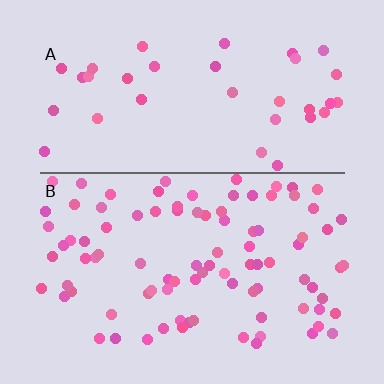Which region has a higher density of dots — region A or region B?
B (the bottom).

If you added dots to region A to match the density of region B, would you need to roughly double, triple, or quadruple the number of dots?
Approximately double.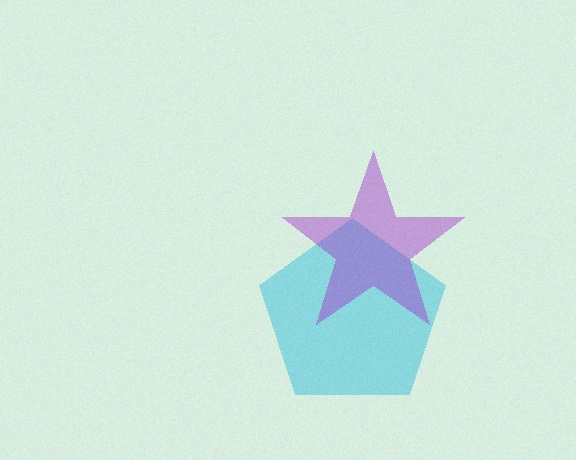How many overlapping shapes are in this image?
There are 2 overlapping shapes in the image.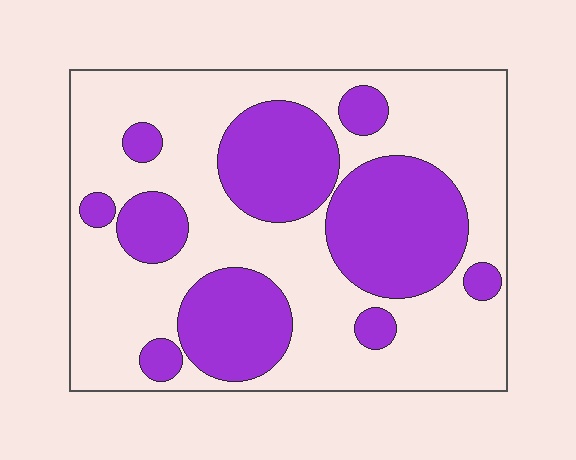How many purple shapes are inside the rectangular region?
10.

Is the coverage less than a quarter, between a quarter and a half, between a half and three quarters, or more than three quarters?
Between a quarter and a half.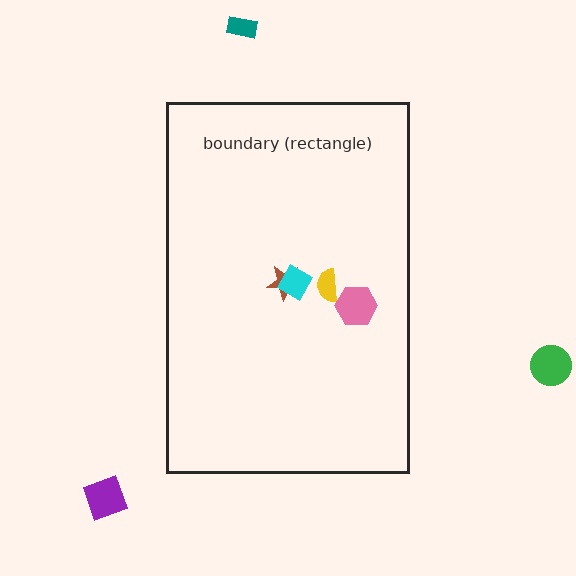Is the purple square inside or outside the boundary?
Outside.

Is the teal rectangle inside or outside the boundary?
Outside.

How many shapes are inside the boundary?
4 inside, 3 outside.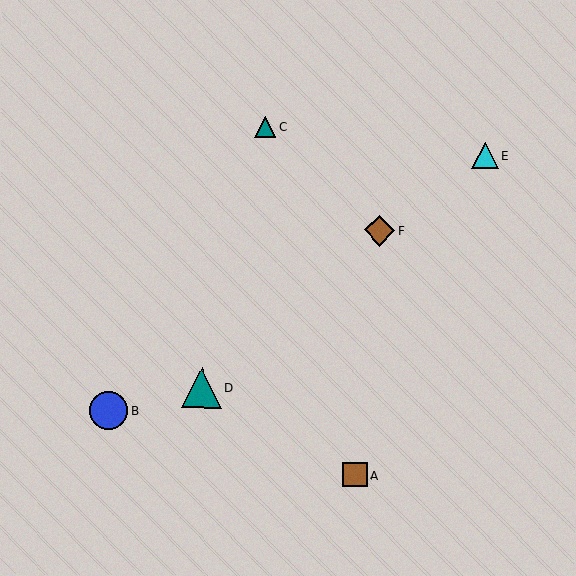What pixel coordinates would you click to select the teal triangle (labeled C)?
Click at (265, 127) to select the teal triangle C.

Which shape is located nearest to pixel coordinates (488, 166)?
The cyan triangle (labeled E) at (485, 156) is nearest to that location.